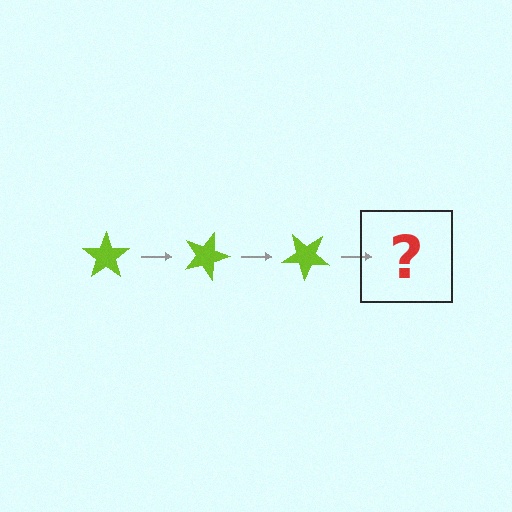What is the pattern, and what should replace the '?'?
The pattern is that the star rotates 20 degrees each step. The '?' should be a lime star rotated 60 degrees.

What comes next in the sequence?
The next element should be a lime star rotated 60 degrees.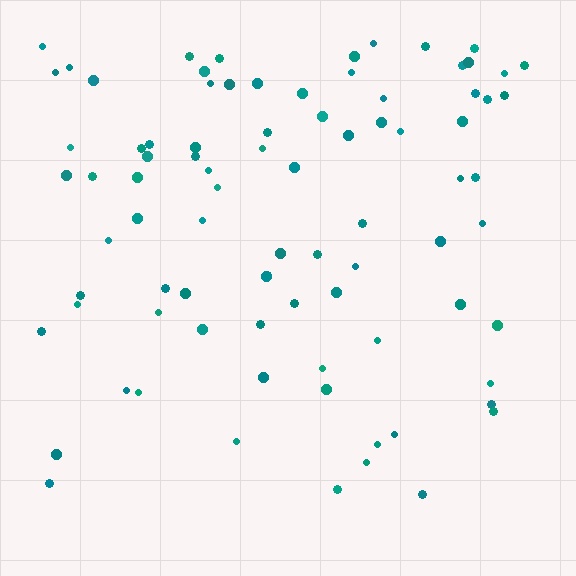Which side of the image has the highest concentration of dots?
The top.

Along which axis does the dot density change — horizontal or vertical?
Vertical.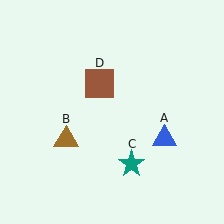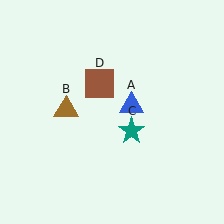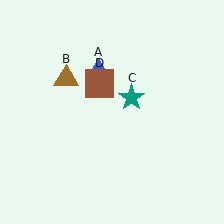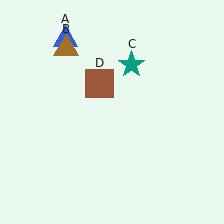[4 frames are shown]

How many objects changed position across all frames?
3 objects changed position: blue triangle (object A), brown triangle (object B), teal star (object C).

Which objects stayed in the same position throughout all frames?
Brown square (object D) remained stationary.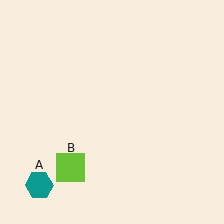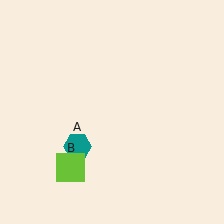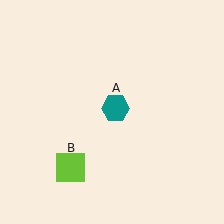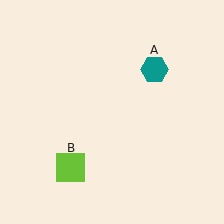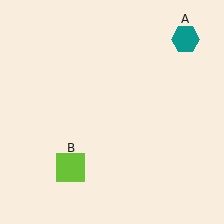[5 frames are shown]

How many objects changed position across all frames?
1 object changed position: teal hexagon (object A).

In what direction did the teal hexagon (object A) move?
The teal hexagon (object A) moved up and to the right.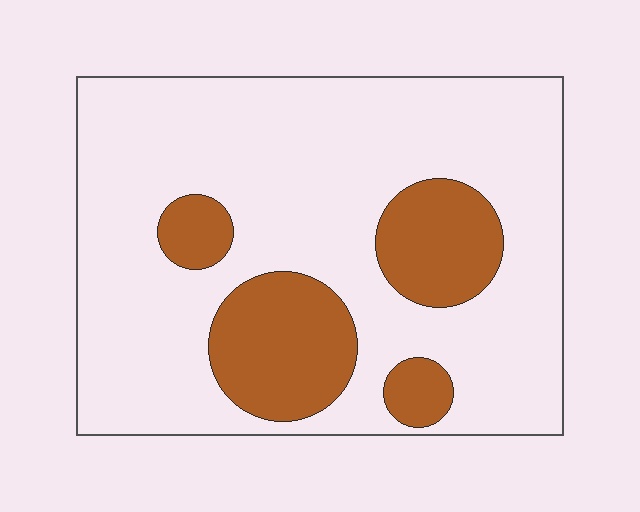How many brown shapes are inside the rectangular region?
4.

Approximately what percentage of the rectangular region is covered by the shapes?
Approximately 20%.